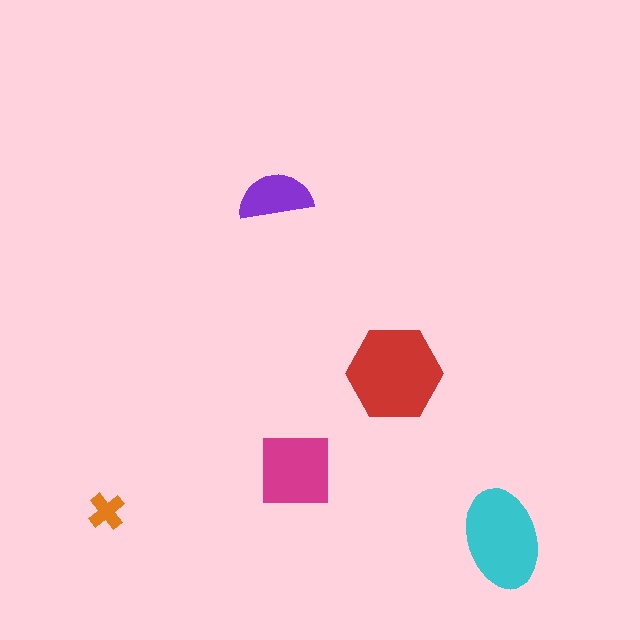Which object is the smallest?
The orange cross.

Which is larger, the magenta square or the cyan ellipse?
The cyan ellipse.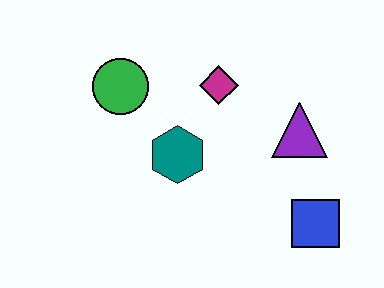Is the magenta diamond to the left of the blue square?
Yes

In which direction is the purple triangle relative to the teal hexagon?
The purple triangle is to the right of the teal hexagon.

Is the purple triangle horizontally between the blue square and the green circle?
Yes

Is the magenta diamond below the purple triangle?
No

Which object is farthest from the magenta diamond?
The blue square is farthest from the magenta diamond.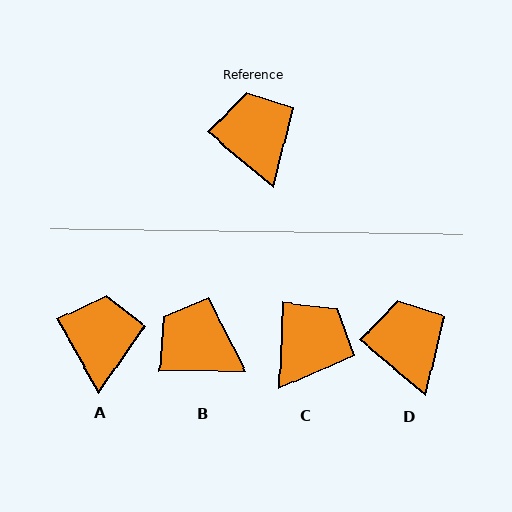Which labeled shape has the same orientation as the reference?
D.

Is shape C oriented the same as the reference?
No, it is off by about 52 degrees.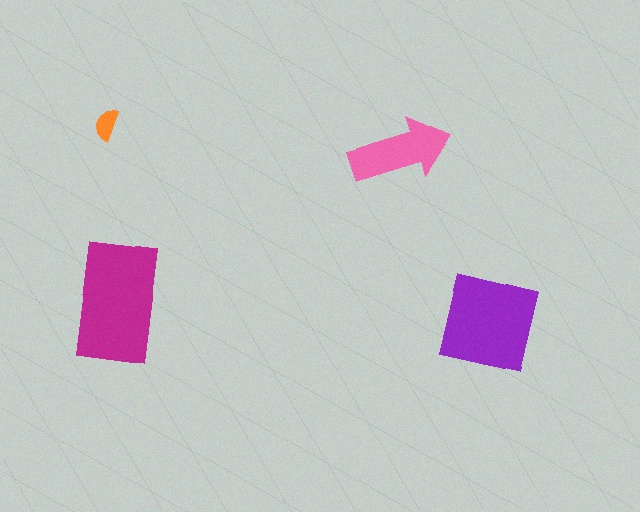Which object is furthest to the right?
The purple square is rightmost.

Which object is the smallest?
The orange semicircle.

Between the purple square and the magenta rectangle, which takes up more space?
The magenta rectangle.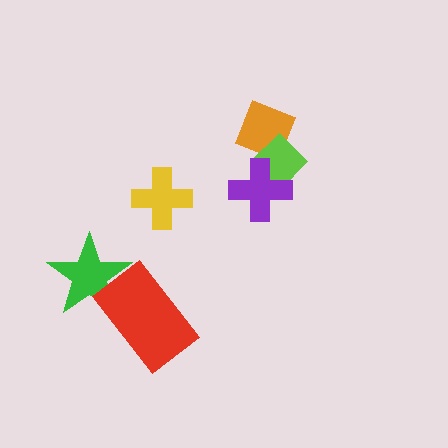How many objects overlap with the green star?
1 object overlaps with the green star.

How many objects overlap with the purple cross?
1 object overlaps with the purple cross.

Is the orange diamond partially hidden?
Yes, it is partially covered by another shape.